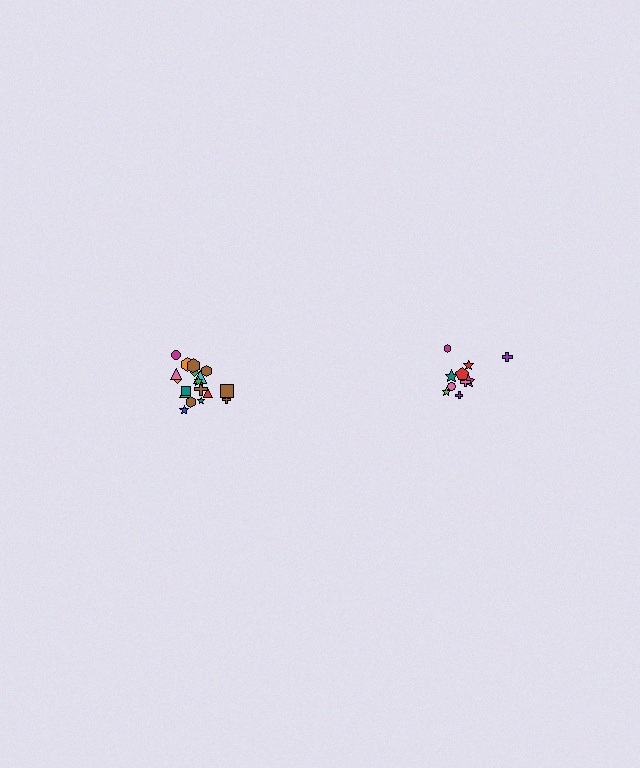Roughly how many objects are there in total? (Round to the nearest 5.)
Roughly 30 objects in total.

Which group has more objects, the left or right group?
The left group.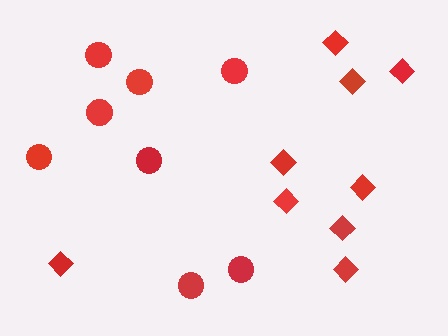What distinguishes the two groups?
There are 2 groups: one group of circles (8) and one group of diamonds (9).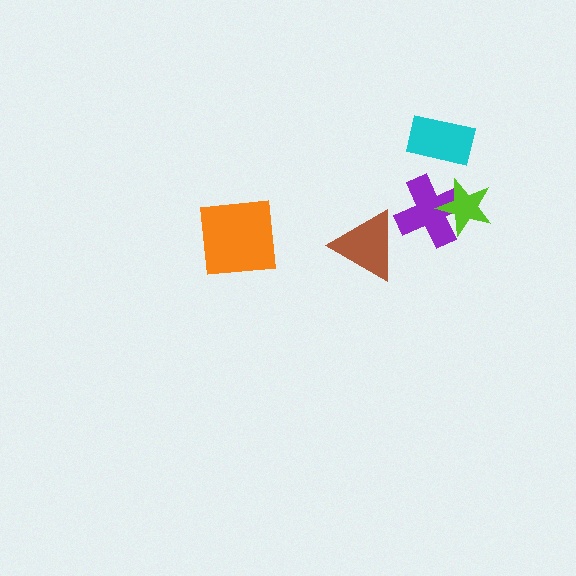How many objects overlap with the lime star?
1 object overlaps with the lime star.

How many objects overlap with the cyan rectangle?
0 objects overlap with the cyan rectangle.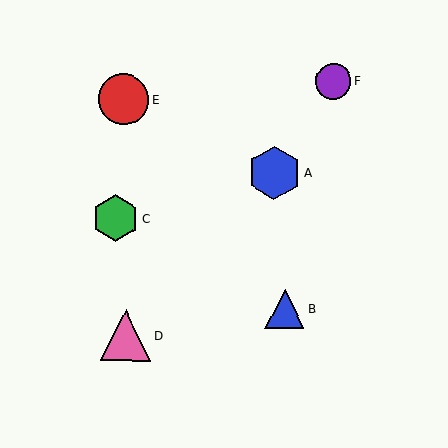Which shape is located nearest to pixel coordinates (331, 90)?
The purple circle (labeled F) at (334, 81) is nearest to that location.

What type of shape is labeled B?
Shape B is a blue triangle.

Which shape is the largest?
The blue hexagon (labeled A) is the largest.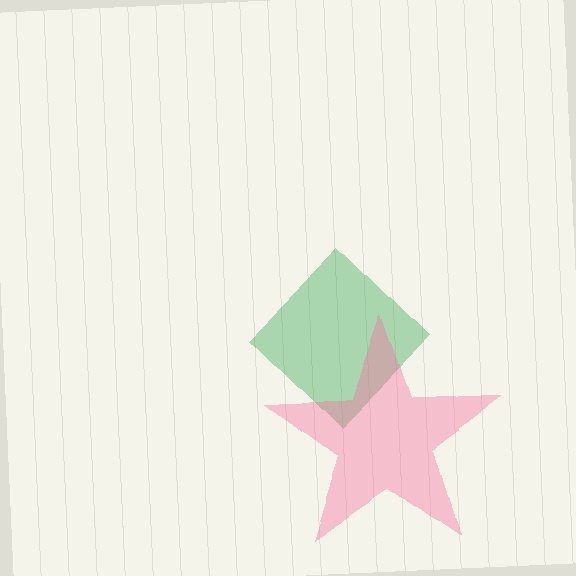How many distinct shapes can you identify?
There are 2 distinct shapes: a green diamond, a pink star.